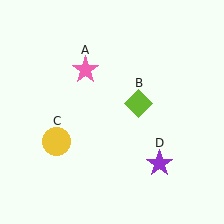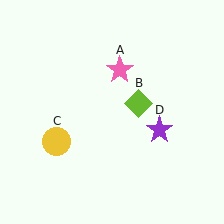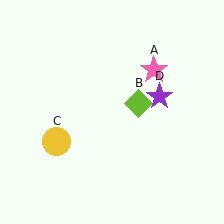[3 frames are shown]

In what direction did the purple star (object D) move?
The purple star (object D) moved up.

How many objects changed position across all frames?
2 objects changed position: pink star (object A), purple star (object D).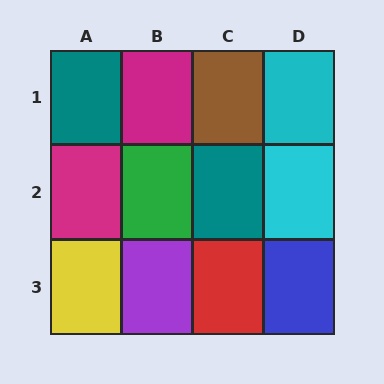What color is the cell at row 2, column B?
Green.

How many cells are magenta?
2 cells are magenta.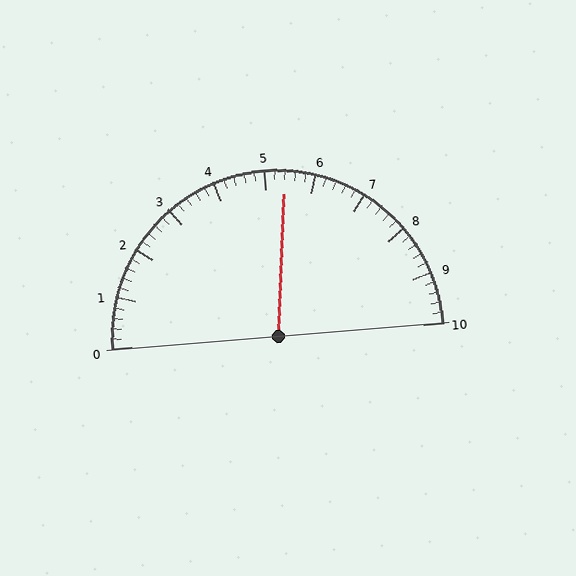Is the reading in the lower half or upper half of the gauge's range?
The reading is in the upper half of the range (0 to 10).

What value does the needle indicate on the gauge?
The needle indicates approximately 5.4.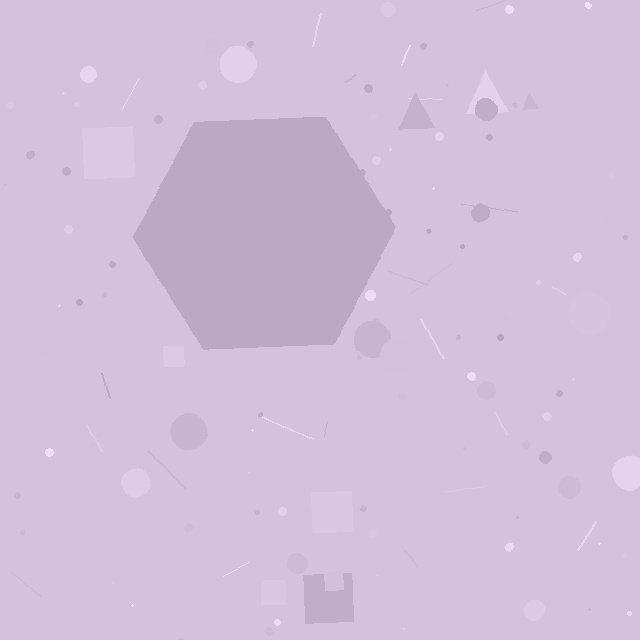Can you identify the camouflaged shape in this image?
The camouflaged shape is a hexagon.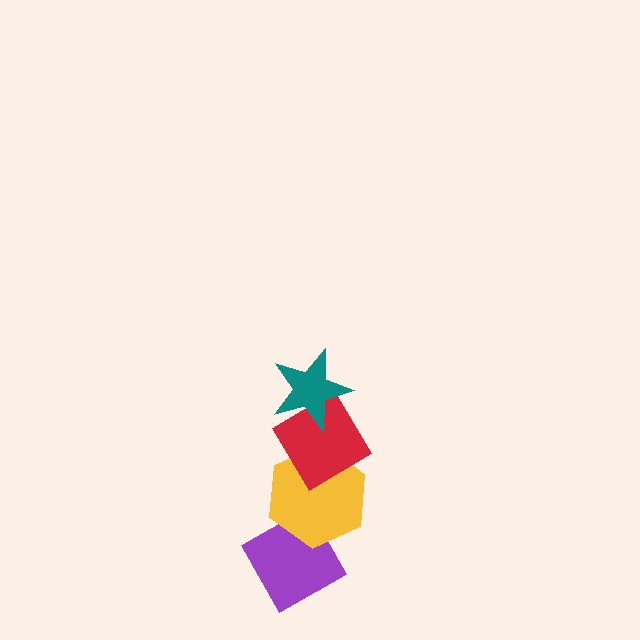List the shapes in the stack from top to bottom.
From top to bottom: the teal star, the red diamond, the yellow hexagon, the purple diamond.